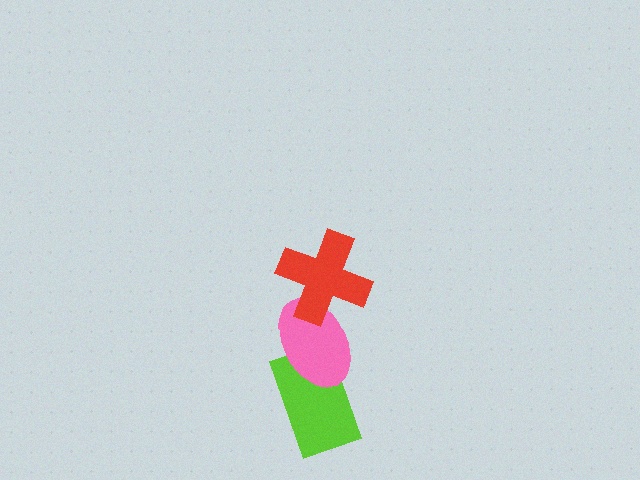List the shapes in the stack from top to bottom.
From top to bottom: the red cross, the pink ellipse, the lime rectangle.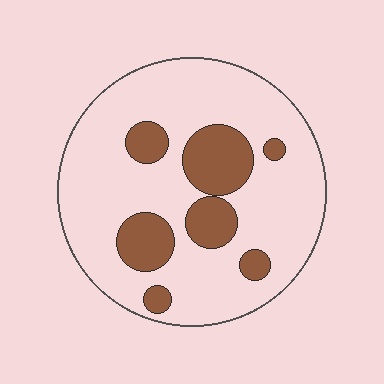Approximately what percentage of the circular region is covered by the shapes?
Approximately 20%.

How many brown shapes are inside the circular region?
7.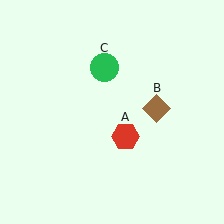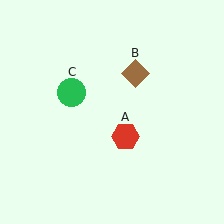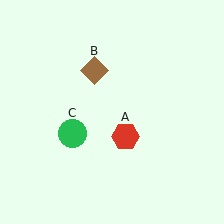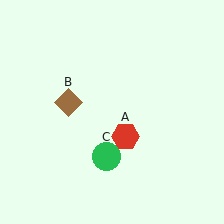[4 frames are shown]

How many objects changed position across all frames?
2 objects changed position: brown diamond (object B), green circle (object C).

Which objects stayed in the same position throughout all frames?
Red hexagon (object A) remained stationary.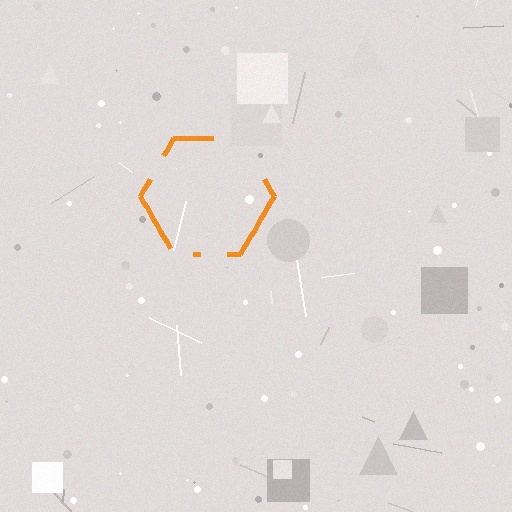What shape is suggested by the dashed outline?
The dashed outline suggests a hexagon.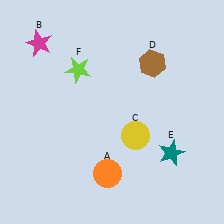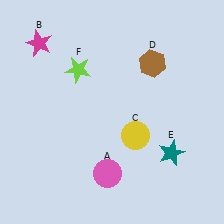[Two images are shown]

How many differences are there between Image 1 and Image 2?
There is 1 difference between the two images.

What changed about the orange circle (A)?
In Image 1, A is orange. In Image 2, it changed to pink.